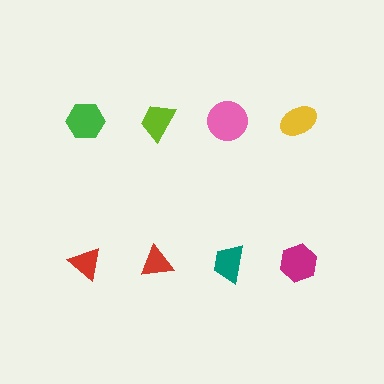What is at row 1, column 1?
A green hexagon.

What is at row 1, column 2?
A lime trapezoid.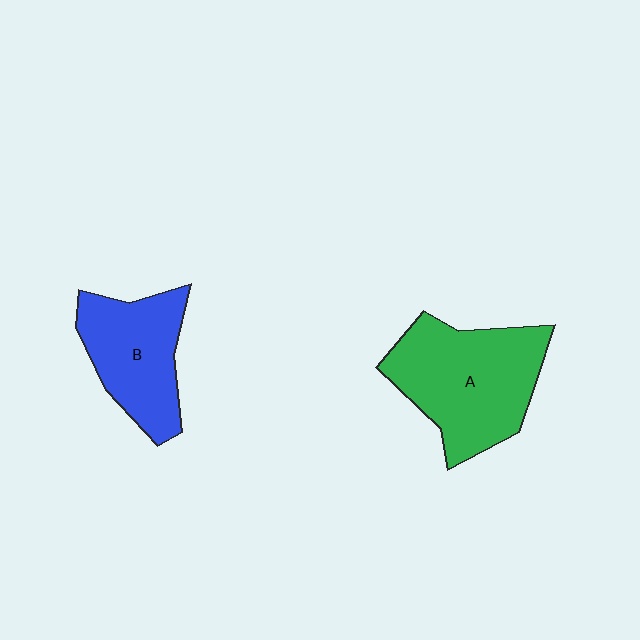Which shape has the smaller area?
Shape B (blue).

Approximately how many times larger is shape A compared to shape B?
Approximately 1.4 times.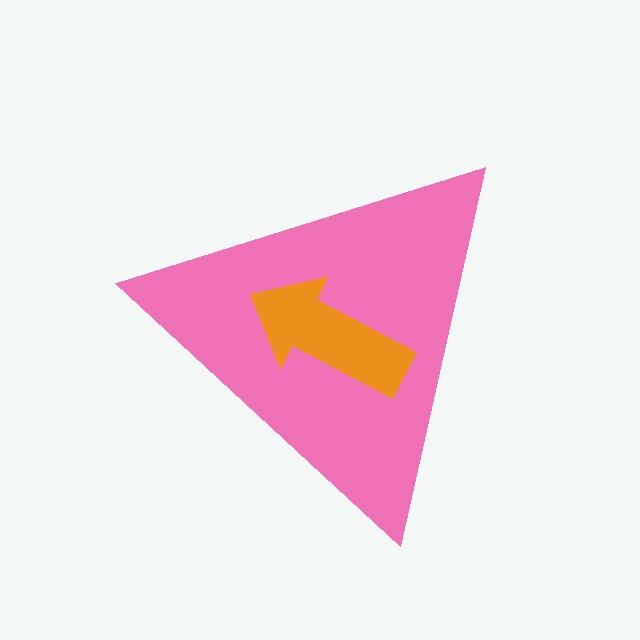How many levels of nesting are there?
2.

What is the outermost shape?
The pink triangle.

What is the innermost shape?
The orange arrow.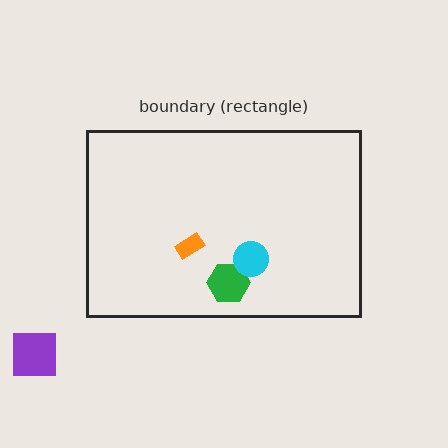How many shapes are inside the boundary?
3 inside, 1 outside.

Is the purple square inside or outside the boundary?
Outside.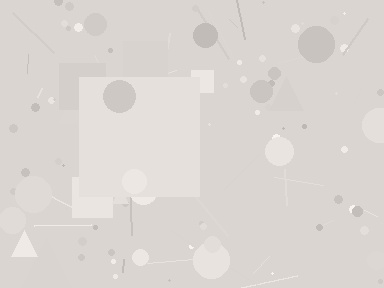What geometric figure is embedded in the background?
A square is embedded in the background.